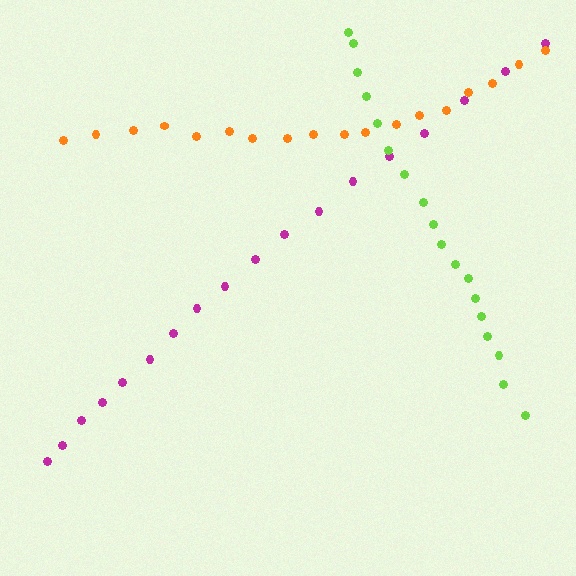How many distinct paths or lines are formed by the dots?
There are 3 distinct paths.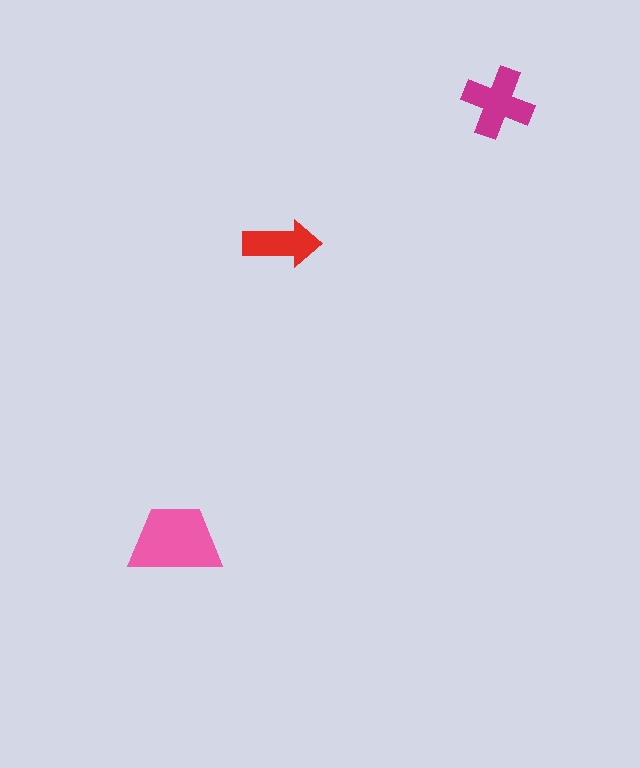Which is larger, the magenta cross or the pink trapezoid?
The pink trapezoid.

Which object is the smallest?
The red arrow.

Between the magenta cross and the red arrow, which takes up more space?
The magenta cross.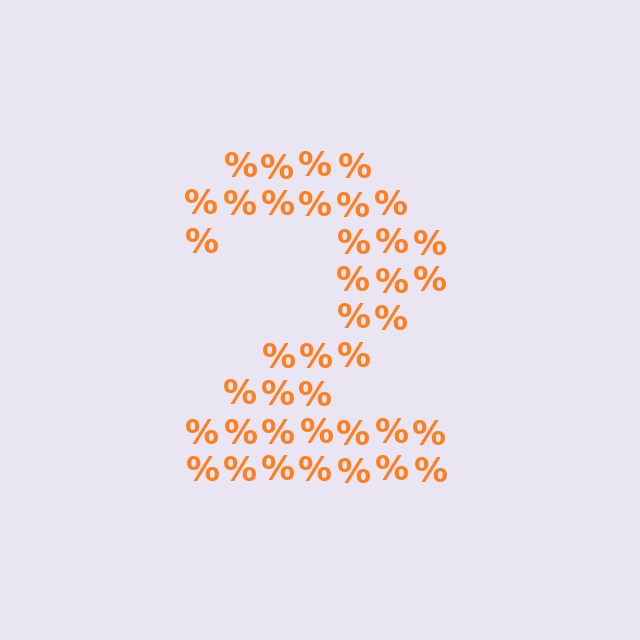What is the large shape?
The large shape is the digit 2.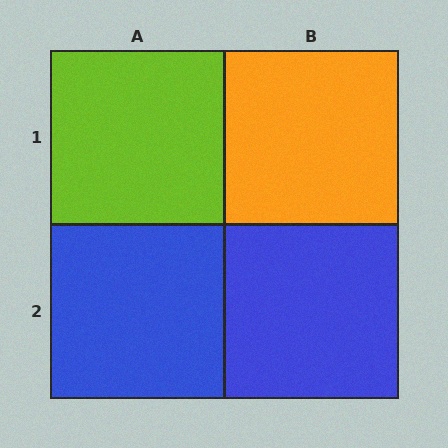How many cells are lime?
1 cell is lime.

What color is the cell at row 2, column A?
Blue.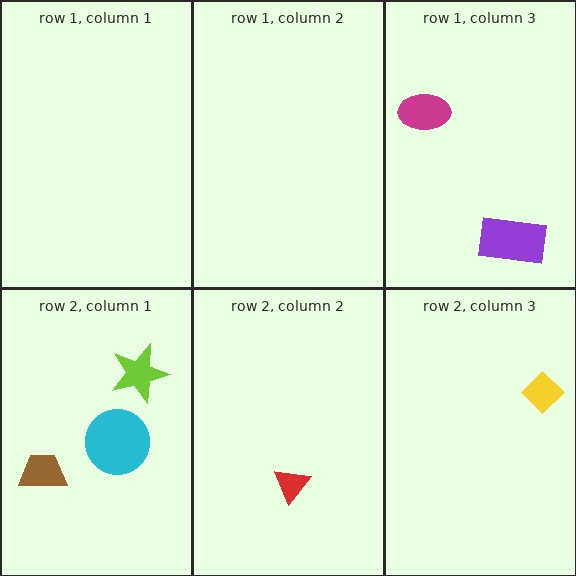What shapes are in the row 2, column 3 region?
The yellow diamond.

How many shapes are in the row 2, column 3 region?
1.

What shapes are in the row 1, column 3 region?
The purple rectangle, the magenta ellipse.